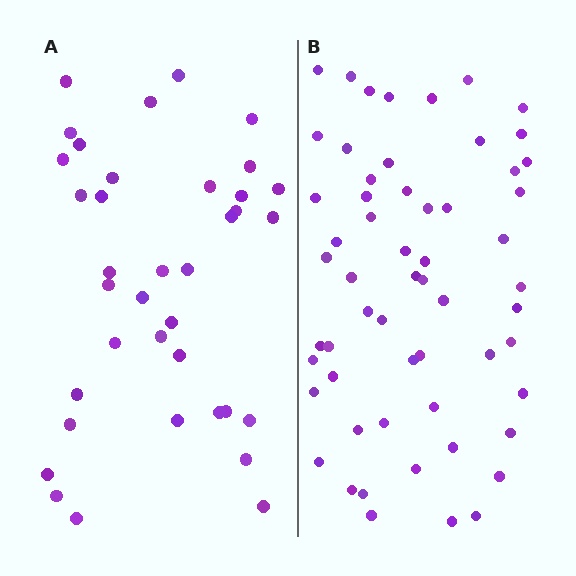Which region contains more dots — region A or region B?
Region B (the right region) has more dots.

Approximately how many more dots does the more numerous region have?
Region B has approximately 20 more dots than region A.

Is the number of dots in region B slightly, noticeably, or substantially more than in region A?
Region B has substantially more. The ratio is roughly 1.6 to 1.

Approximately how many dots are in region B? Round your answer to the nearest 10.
About 60 dots. (The exact count is 58, which rounds to 60.)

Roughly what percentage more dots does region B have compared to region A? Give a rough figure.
About 55% more.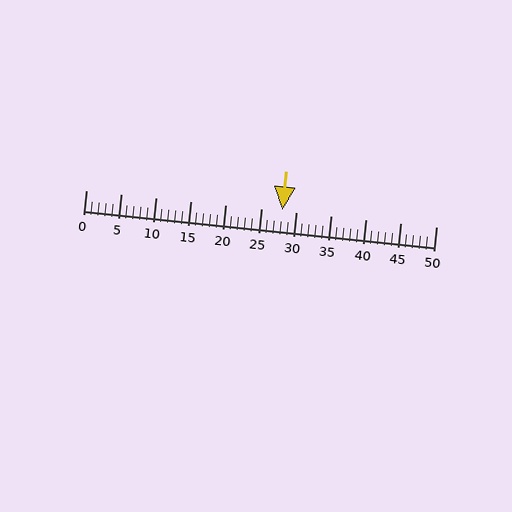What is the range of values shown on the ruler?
The ruler shows values from 0 to 50.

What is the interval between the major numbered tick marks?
The major tick marks are spaced 5 units apart.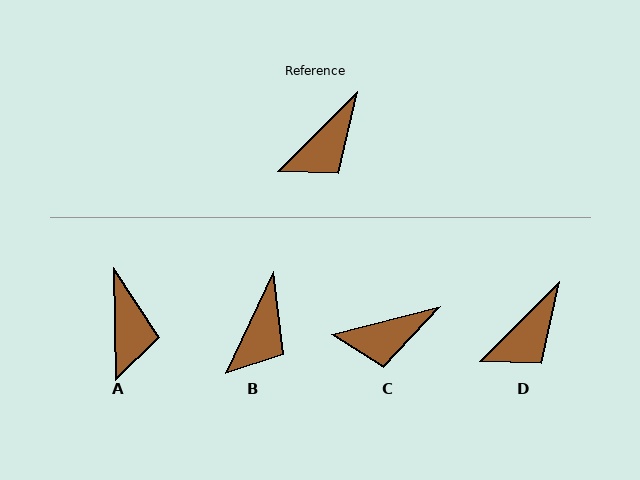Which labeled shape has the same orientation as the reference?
D.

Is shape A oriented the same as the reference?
No, it is off by about 46 degrees.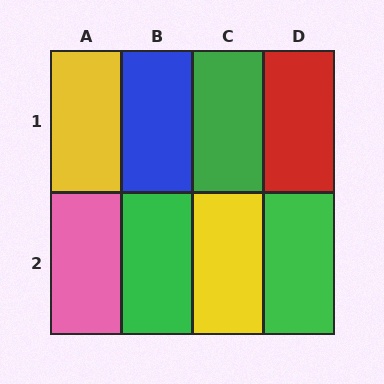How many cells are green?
3 cells are green.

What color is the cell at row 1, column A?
Yellow.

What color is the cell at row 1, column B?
Blue.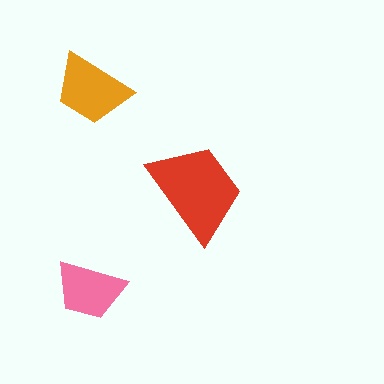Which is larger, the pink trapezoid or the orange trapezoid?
The orange one.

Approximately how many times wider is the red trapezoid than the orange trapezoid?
About 1.5 times wider.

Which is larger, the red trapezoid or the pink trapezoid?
The red one.